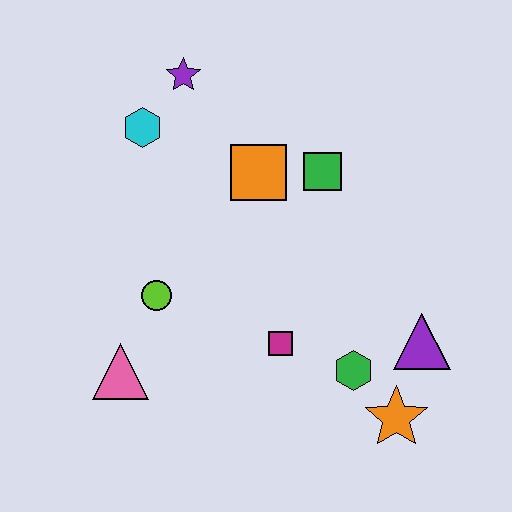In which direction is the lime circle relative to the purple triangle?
The lime circle is to the left of the purple triangle.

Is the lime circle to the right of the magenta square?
No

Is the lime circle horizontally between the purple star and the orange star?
No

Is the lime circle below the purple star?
Yes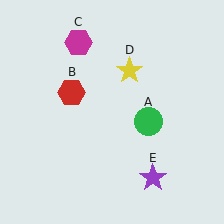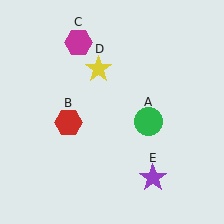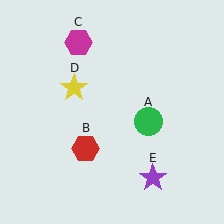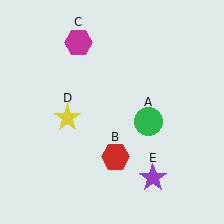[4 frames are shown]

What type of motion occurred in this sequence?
The red hexagon (object B), yellow star (object D) rotated counterclockwise around the center of the scene.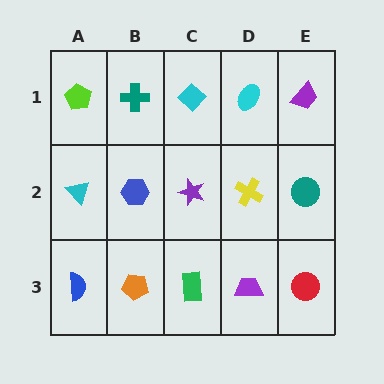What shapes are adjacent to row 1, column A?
A cyan triangle (row 2, column A), a teal cross (row 1, column B).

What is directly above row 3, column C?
A purple star.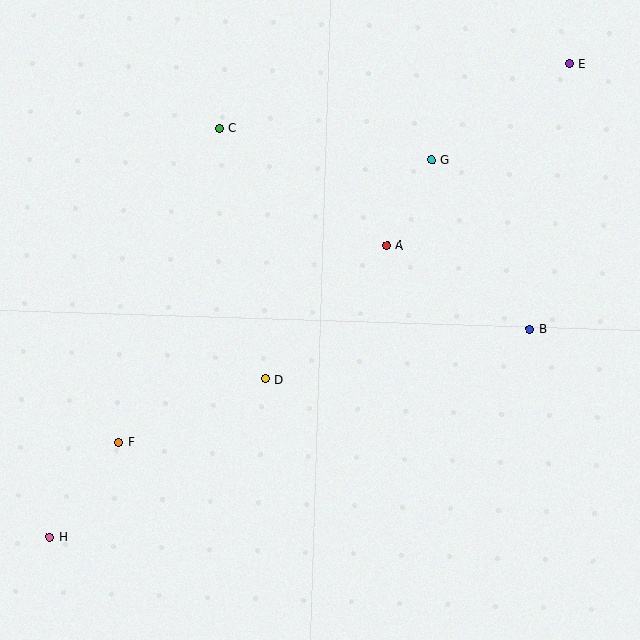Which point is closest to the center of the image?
Point D at (265, 379) is closest to the center.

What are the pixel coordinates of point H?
Point H is at (50, 537).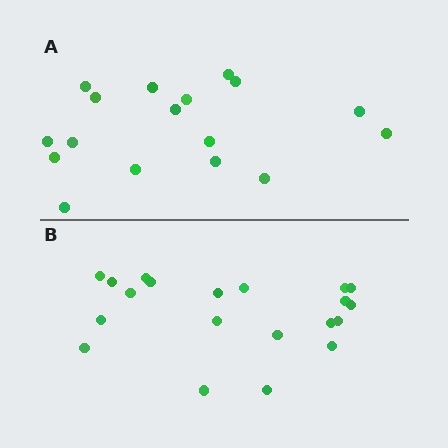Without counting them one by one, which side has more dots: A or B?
Region B (the bottom region) has more dots.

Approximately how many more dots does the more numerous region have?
Region B has just a few more — roughly 2 or 3 more dots than region A.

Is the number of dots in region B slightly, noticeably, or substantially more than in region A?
Region B has only slightly more — the two regions are fairly close. The ratio is roughly 1.2 to 1.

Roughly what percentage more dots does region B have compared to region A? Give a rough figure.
About 20% more.